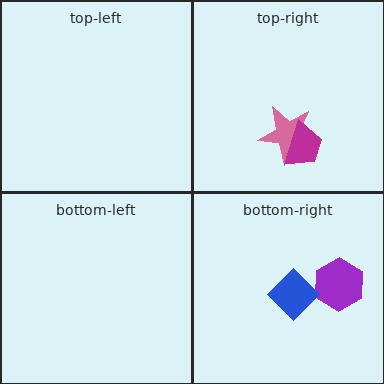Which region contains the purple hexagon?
The bottom-right region.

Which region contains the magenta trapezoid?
The top-right region.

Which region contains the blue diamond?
The bottom-right region.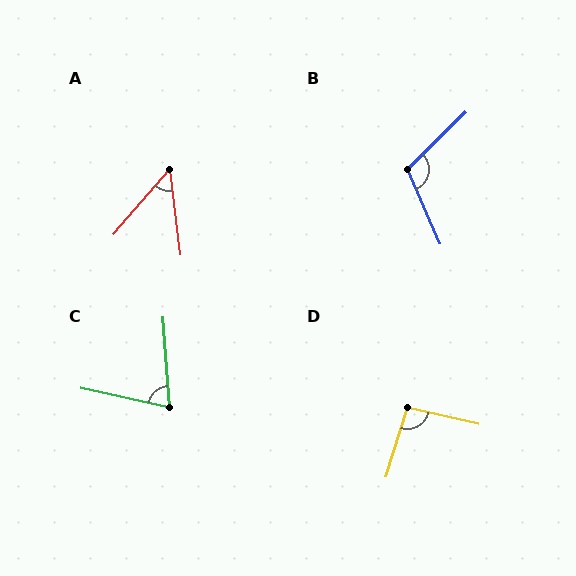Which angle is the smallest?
A, at approximately 48 degrees.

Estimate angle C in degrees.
Approximately 74 degrees.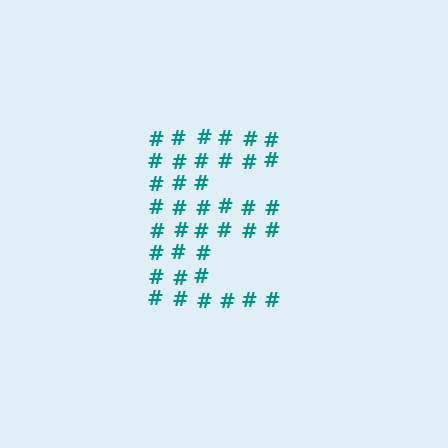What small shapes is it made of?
It is made of small hash symbols.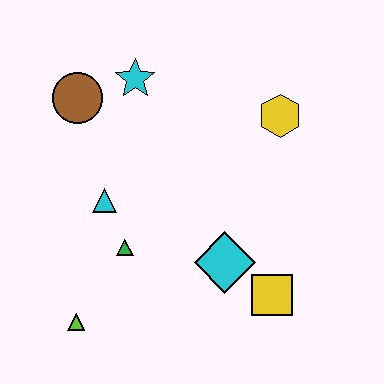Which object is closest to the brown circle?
The cyan star is closest to the brown circle.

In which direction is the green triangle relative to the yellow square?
The green triangle is to the left of the yellow square.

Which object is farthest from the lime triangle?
The yellow hexagon is farthest from the lime triangle.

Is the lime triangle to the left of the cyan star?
Yes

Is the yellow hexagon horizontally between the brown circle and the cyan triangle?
No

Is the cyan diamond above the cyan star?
No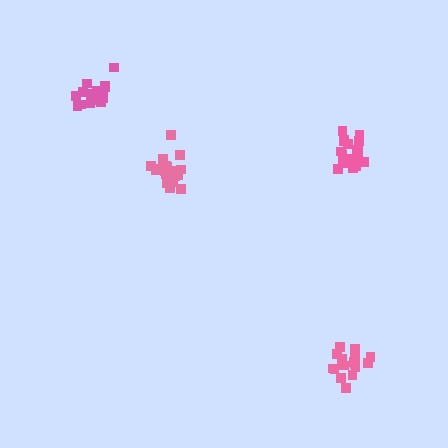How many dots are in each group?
Group 1: 16 dots, Group 2: 20 dots, Group 3: 21 dots, Group 4: 18 dots (75 total).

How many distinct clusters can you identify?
There are 4 distinct clusters.